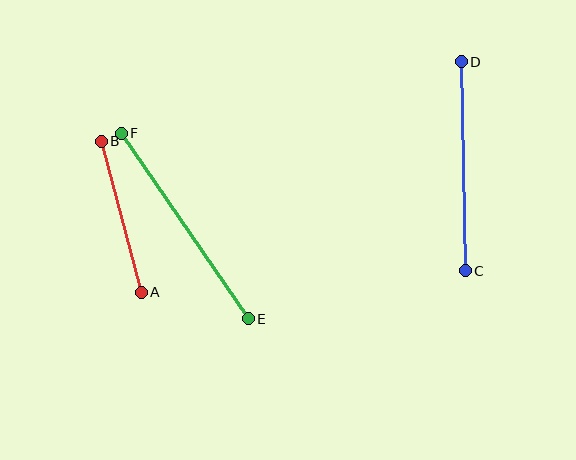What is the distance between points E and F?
The distance is approximately 225 pixels.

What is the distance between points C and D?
The distance is approximately 209 pixels.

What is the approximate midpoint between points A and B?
The midpoint is at approximately (121, 217) pixels.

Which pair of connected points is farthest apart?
Points E and F are farthest apart.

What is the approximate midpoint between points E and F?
The midpoint is at approximately (185, 226) pixels.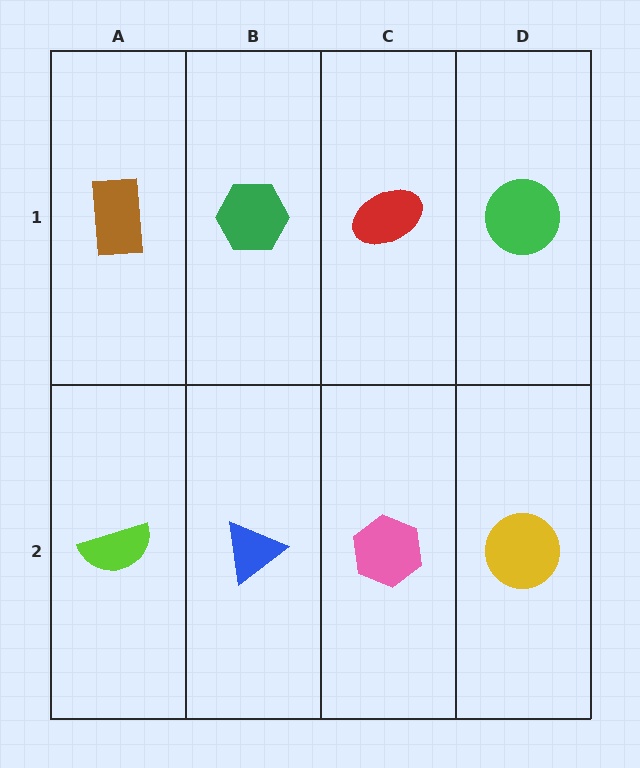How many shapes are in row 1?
4 shapes.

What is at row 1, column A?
A brown rectangle.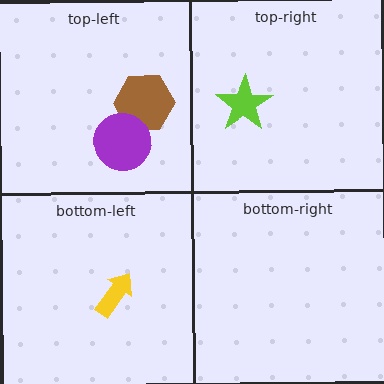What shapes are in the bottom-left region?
The yellow arrow.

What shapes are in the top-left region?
The brown hexagon, the purple circle.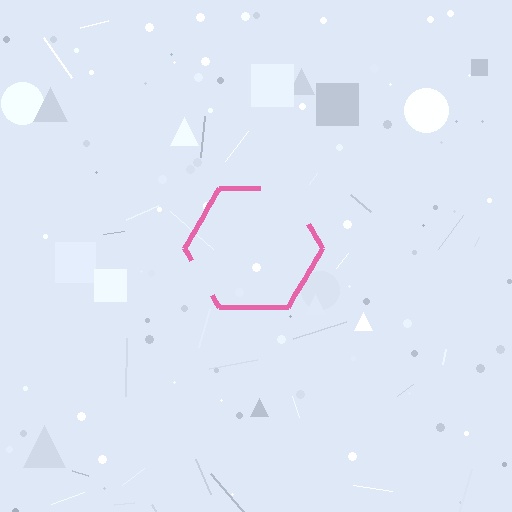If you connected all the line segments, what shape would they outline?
They would outline a hexagon.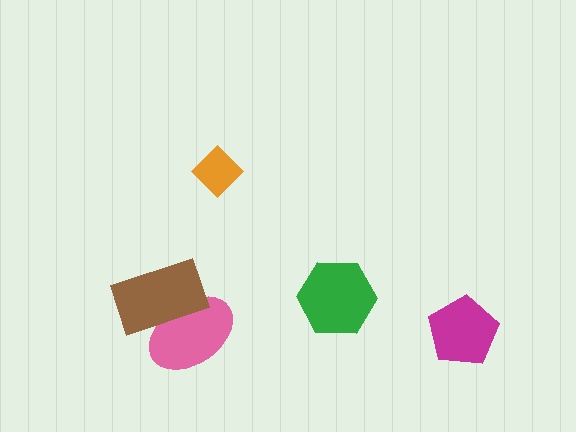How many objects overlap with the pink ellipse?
1 object overlaps with the pink ellipse.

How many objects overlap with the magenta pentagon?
0 objects overlap with the magenta pentagon.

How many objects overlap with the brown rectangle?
1 object overlaps with the brown rectangle.